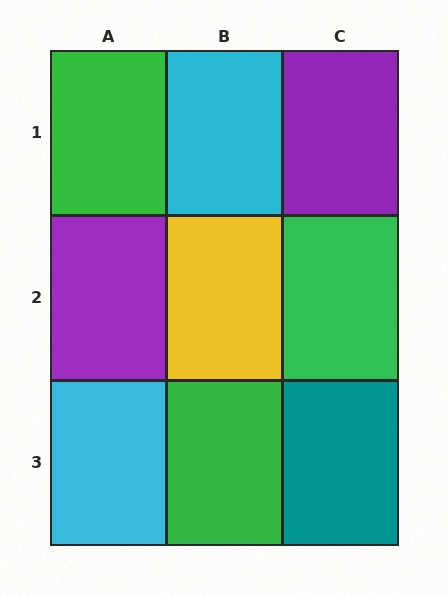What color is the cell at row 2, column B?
Yellow.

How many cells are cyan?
2 cells are cyan.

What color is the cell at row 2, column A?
Purple.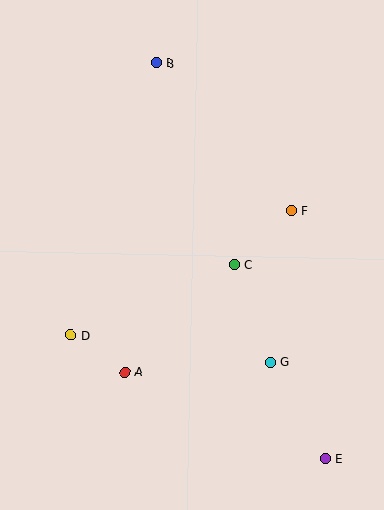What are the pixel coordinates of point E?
Point E is at (325, 459).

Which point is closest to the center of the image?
Point C at (234, 264) is closest to the center.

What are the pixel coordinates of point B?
Point B is at (156, 63).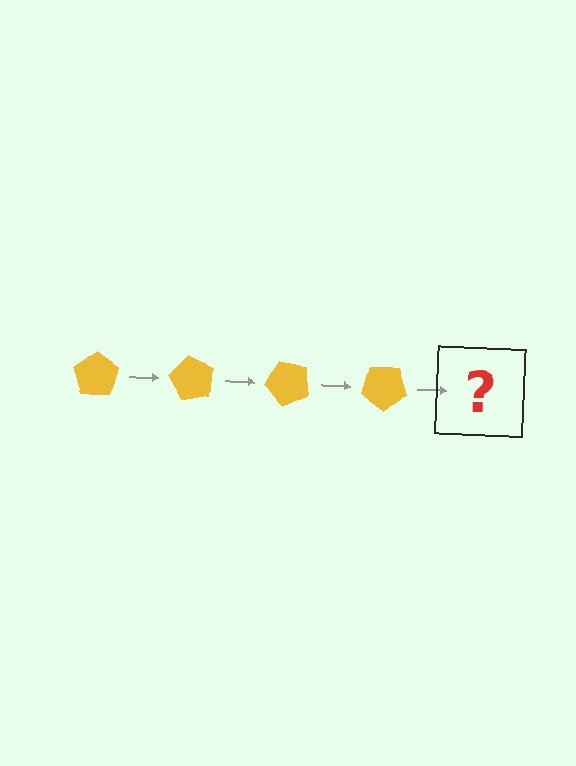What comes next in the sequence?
The next element should be a yellow pentagon rotated 240 degrees.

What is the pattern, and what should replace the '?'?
The pattern is that the pentagon rotates 60 degrees each step. The '?' should be a yellow pentagon rotated 240 degrees.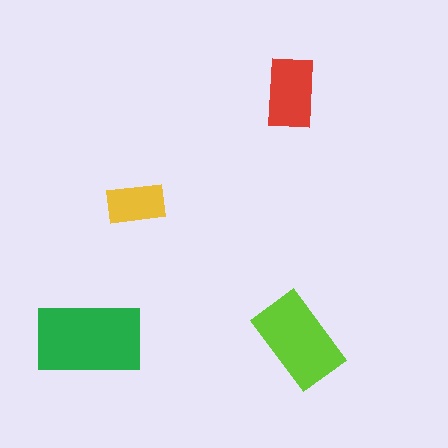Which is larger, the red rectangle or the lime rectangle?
The lime one.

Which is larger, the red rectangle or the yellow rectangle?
The red one.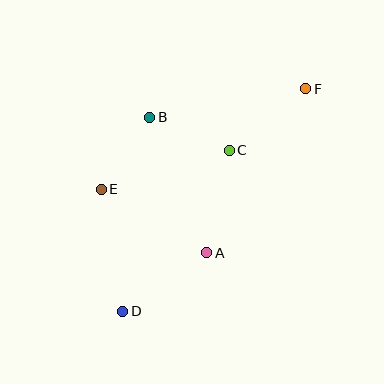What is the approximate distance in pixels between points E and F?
The distance between E and F is approximately 228 pixels.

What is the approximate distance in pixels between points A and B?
The distance between A and B is approximately 147 pixels.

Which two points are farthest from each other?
Points D and F are farthest from each other.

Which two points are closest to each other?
Points B and C are closest to each other.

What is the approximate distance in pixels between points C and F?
The distance between C and F is approximately 98 pixels.